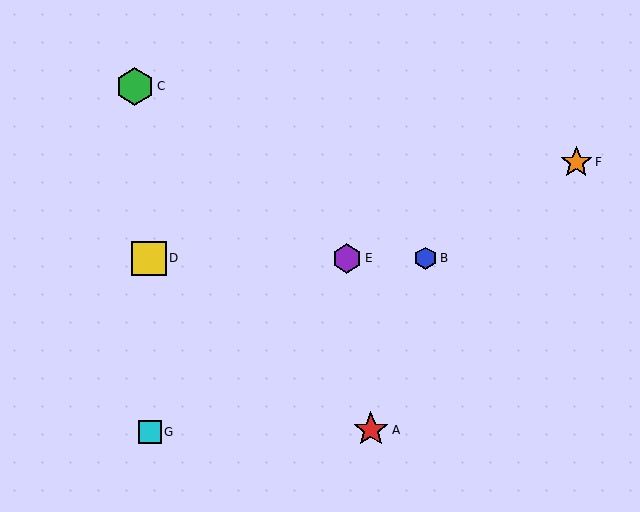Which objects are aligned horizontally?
Objects B, D, E are aligned horizontally.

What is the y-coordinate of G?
Object G is at y≈432.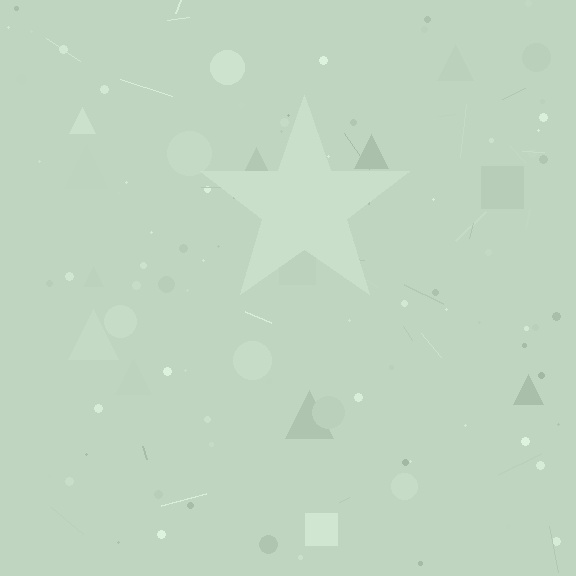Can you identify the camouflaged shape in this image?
The camouflaged shape is a star.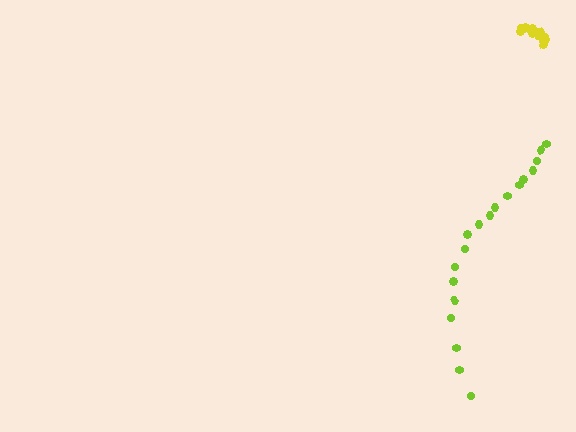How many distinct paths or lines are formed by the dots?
There are 2 distinct paths.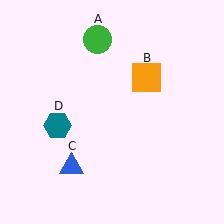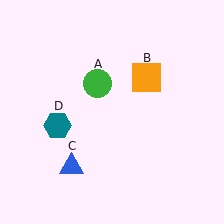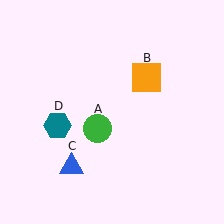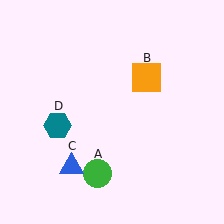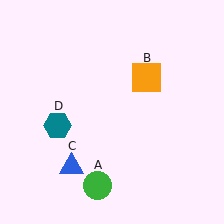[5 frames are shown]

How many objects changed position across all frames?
1 object changed position: green circle (object A).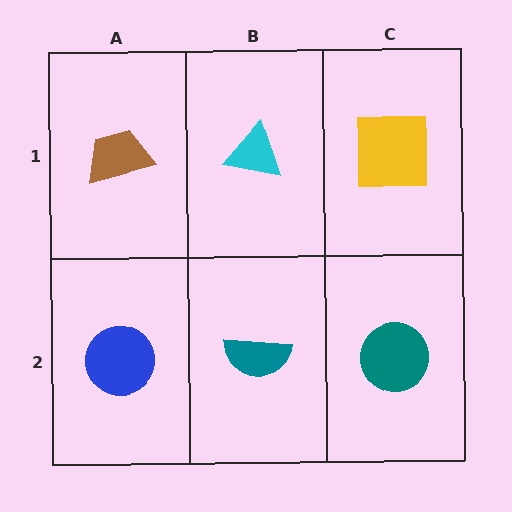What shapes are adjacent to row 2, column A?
A brown trapezoid (row 1, column A), a teal semicircle (row 2, column B).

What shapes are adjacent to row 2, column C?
A yellow square (row 1, column C), a teal semicircle (row 2, column B).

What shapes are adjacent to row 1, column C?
A teal circle (row 2, column C), a cyan triangle (row 1, column B).